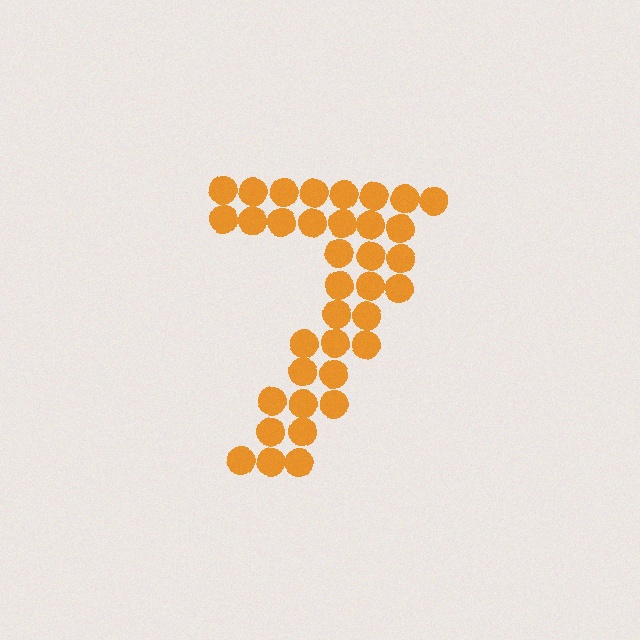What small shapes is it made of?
It is made of small circles.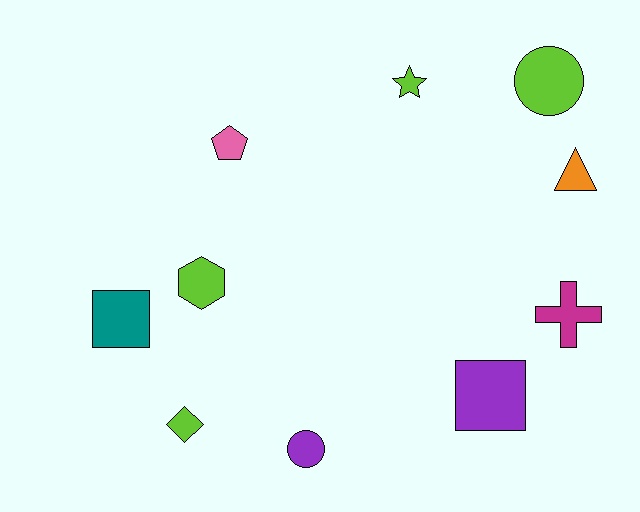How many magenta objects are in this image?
There is 1 magenta object.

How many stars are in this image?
There is 1 star.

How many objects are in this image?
There are 10 objects.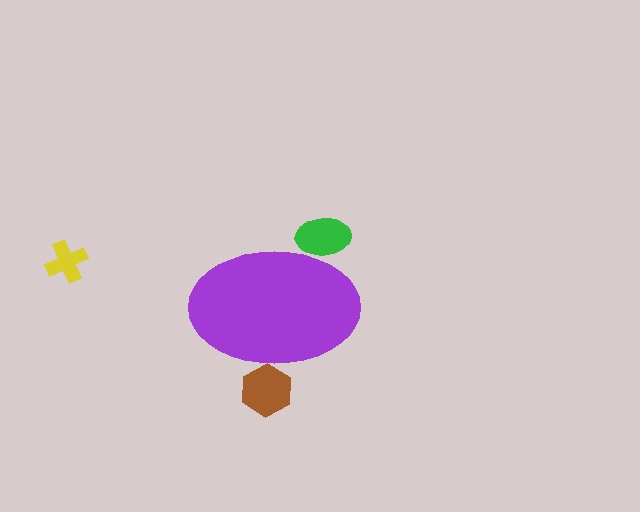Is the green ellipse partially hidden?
Yes, the green ellipse is partially hidden behind the purple ellipse.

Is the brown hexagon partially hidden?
Yes, the brown hexagon is partially hidden behind the purple ellipse.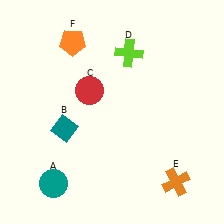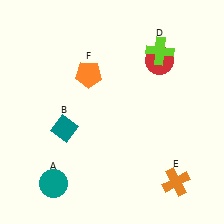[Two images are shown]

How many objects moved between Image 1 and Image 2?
3 objects moved between the two images.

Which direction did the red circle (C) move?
The red circle (C) moved right.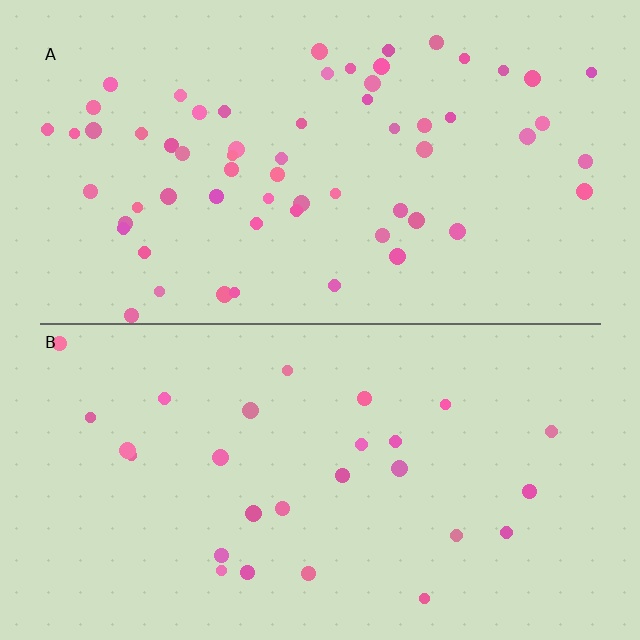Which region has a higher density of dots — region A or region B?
A (the top).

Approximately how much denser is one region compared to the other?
Approximately 2.3× — region A over region B.